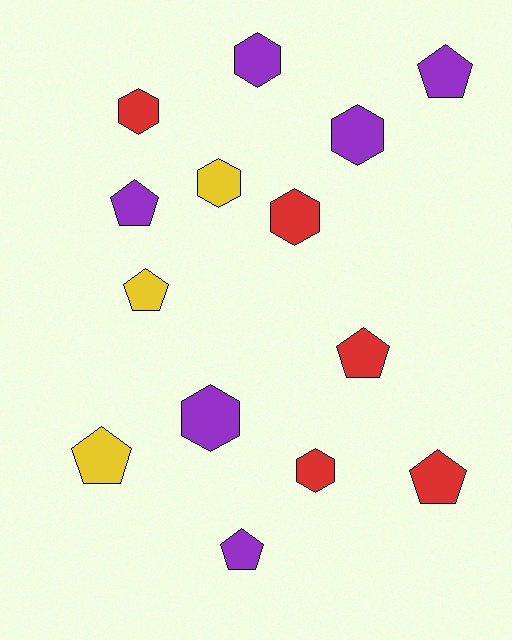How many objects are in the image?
There are 14 objects.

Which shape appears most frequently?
Pentagon, with 7 objects.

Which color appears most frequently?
Purple, with 6 objects.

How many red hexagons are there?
There are 3 red hexagons.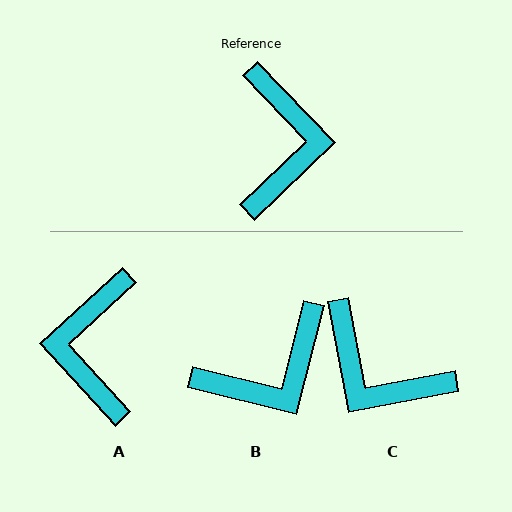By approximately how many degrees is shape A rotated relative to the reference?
Approximately 179 degrees counter-clockwise.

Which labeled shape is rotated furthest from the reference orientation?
A, about 179 degrees away.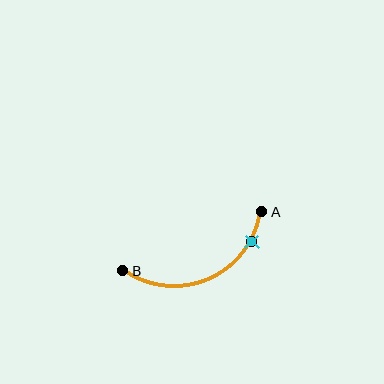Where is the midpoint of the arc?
The arc midpoint is the point on the curve farthest from the straight line joining A and B. It sits below that line.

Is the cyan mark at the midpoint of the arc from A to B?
No. The cyan mark lies on the arc but is closer to endpoint A. The arc midpoint would be at the point on the curve equidistant along the arc from both A and B.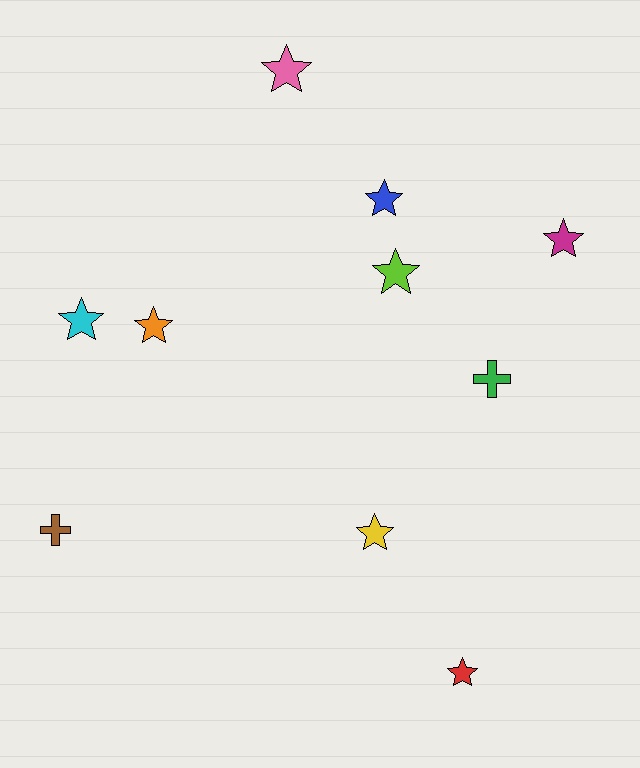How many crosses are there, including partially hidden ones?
There are 2 crosses.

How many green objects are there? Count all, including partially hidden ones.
There is 1 green object.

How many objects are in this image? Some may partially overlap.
There are 10 objects.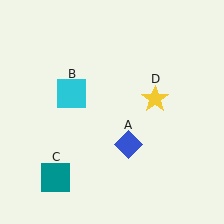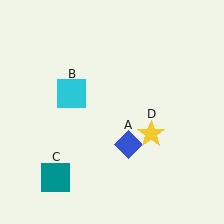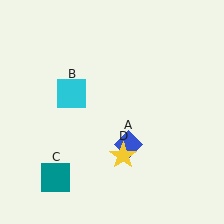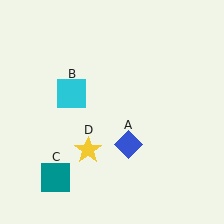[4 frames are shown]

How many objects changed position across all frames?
1 object changed position: yellow star (object D).